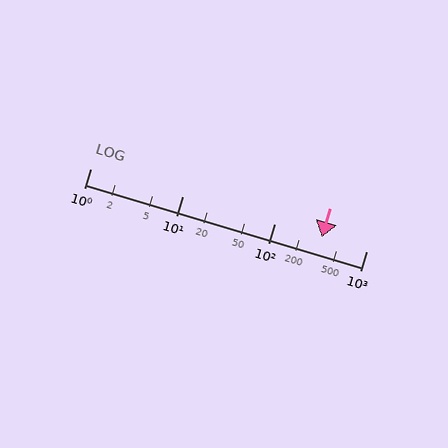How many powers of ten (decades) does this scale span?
The scale spans 3 decades, from 1 to 1000.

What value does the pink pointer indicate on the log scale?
The pointer indicates approximately 330.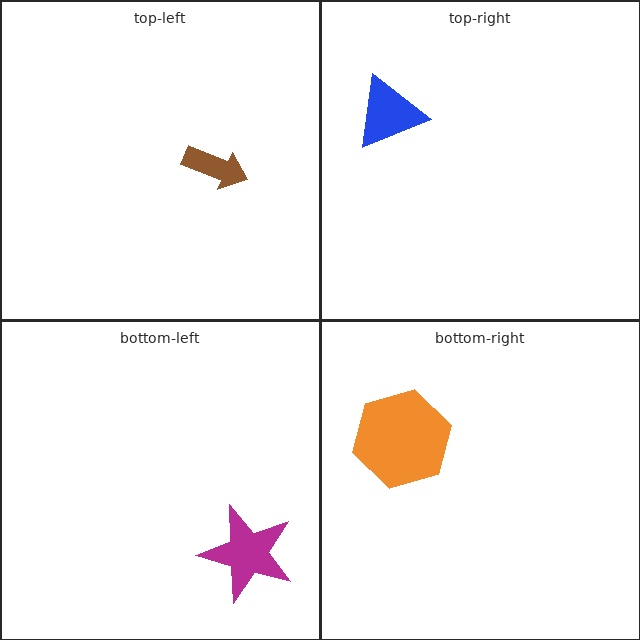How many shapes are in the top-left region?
1.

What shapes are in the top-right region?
The blue triangle.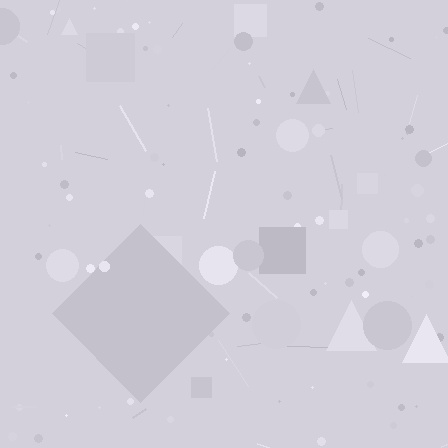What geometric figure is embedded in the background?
A diamond is embedded in the background.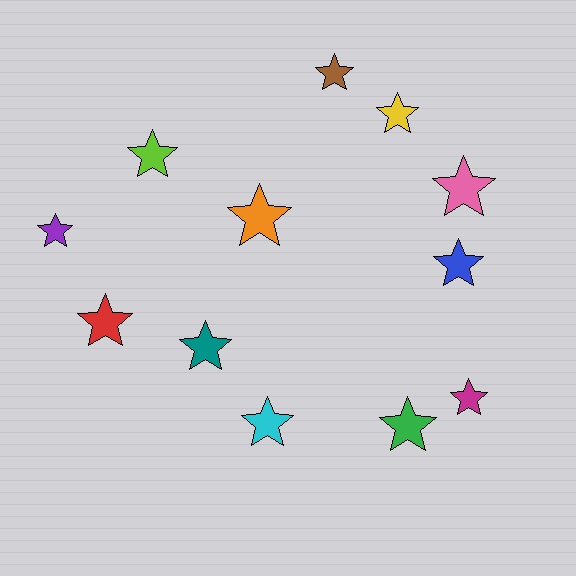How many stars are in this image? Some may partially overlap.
There are 12 stars.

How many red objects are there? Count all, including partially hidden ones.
There is 1 red object.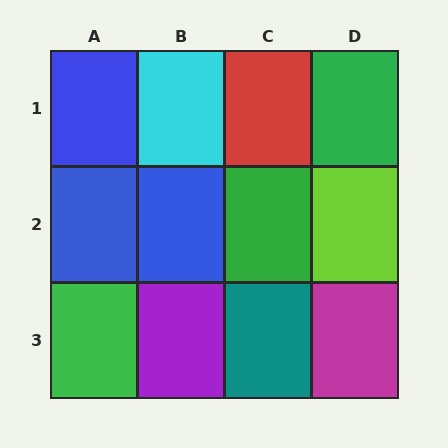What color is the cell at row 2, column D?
Lime.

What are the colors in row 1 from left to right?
Blue, cyan, red, green.